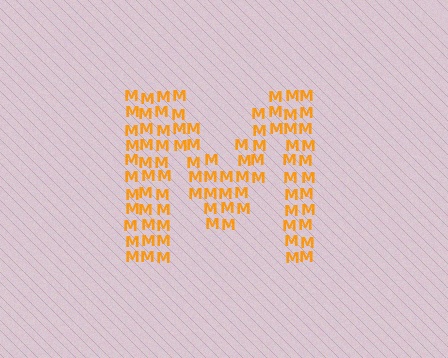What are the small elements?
The small elements are letter M's.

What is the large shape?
The large shape is the letter M.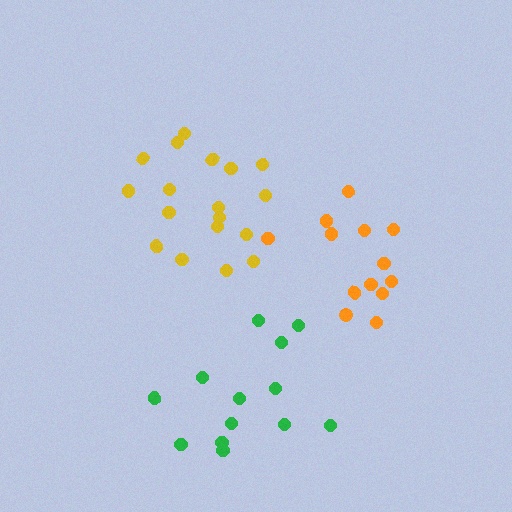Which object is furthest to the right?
The orange cluster is rightmost.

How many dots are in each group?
Group 1: 13 dots, Group 2: 13 dots, Group 3: 18 dots (44 total).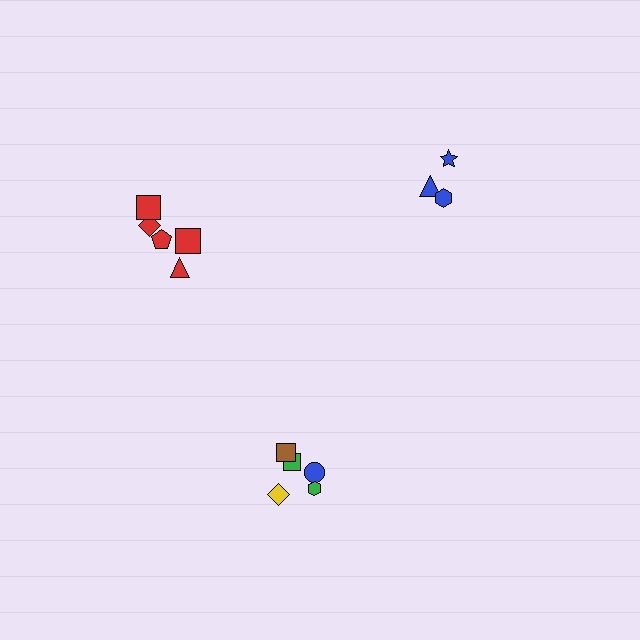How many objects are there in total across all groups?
There are 13 objects.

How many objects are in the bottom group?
There are 5 objects.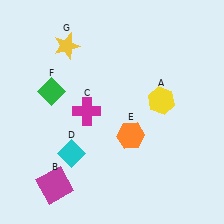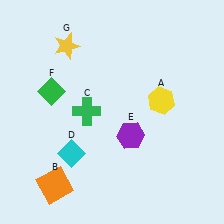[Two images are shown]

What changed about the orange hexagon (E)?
In Image 1, E is orange. In Image 2, it changed to purple.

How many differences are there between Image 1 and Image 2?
There are 3 differences between the two images.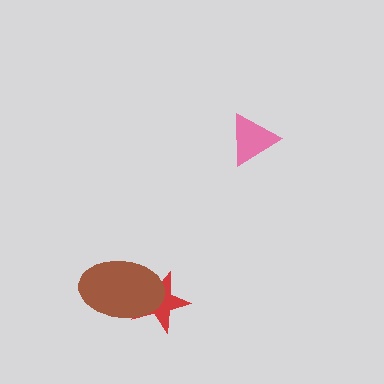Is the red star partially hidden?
Yes, it is partially covered by another shape.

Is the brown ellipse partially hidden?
No, no other shape covers it.